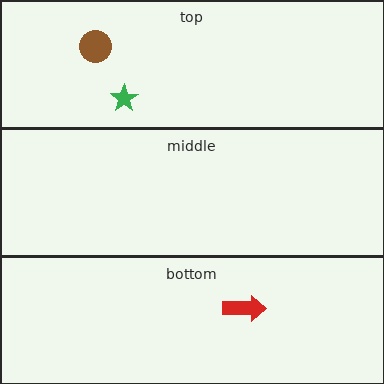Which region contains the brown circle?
The top region.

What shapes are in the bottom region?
The red arrow.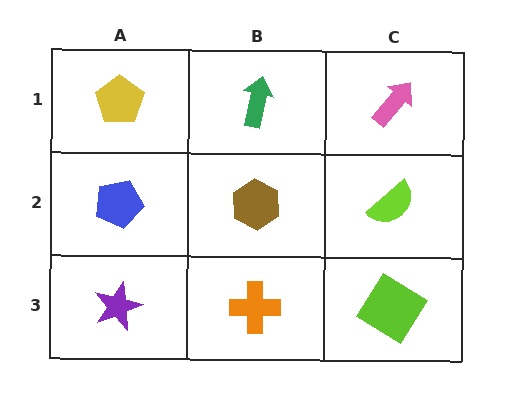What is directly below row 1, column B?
A brown hexagon.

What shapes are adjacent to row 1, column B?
A brown hexagon (row 2, column B), a yellow pentagon (row 1, column A), a pink arrow (row 1, column C).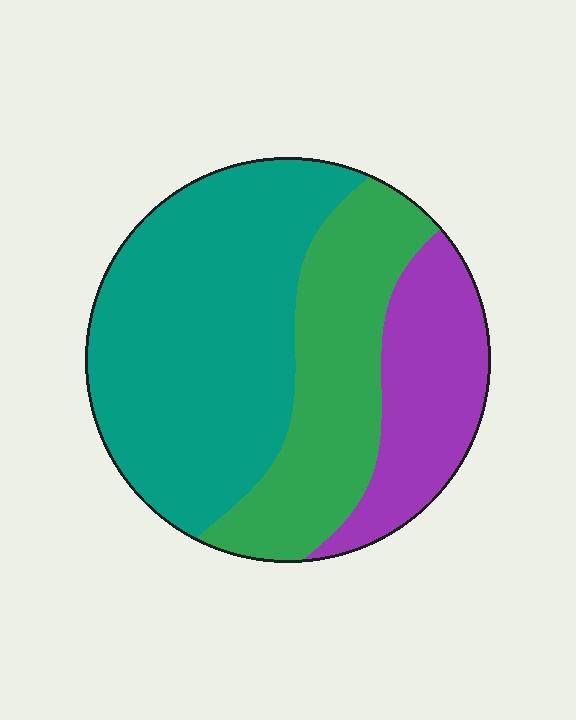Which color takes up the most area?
Teal, at roughly 50%.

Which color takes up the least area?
Purple, at roughly 20%.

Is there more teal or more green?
Teal.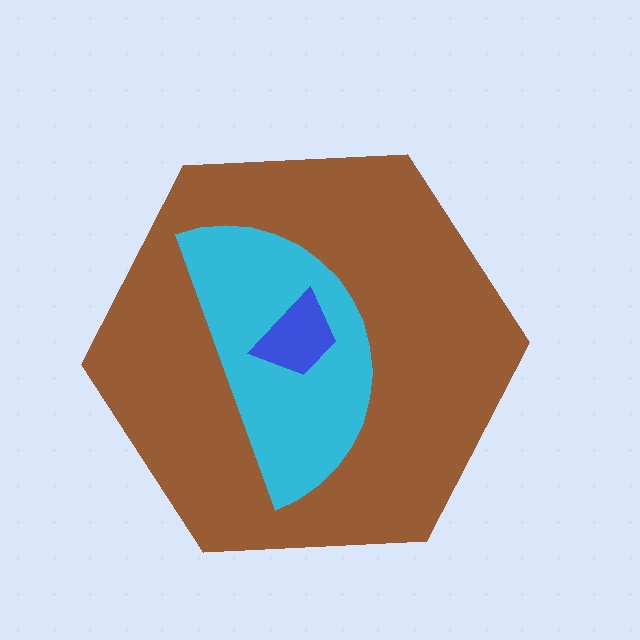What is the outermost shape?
The brown hexagon.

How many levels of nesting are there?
3.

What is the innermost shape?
The blue trapezoid.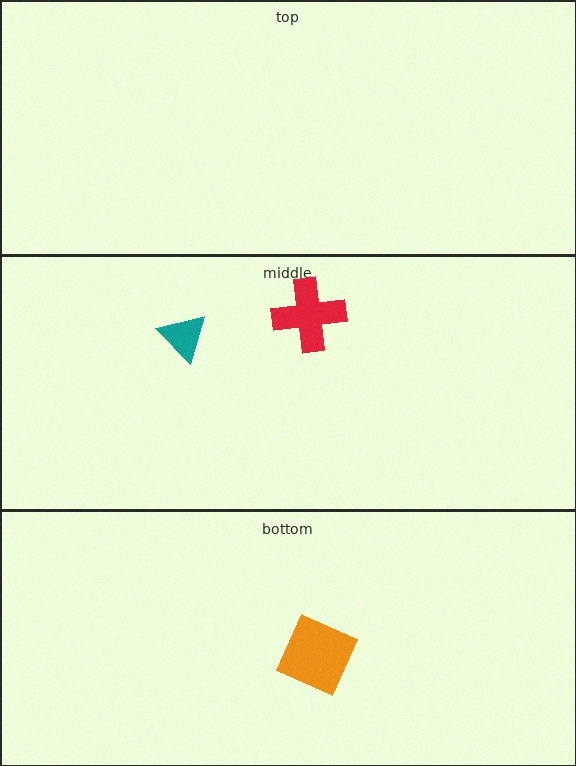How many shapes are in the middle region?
2.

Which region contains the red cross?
The middle region.